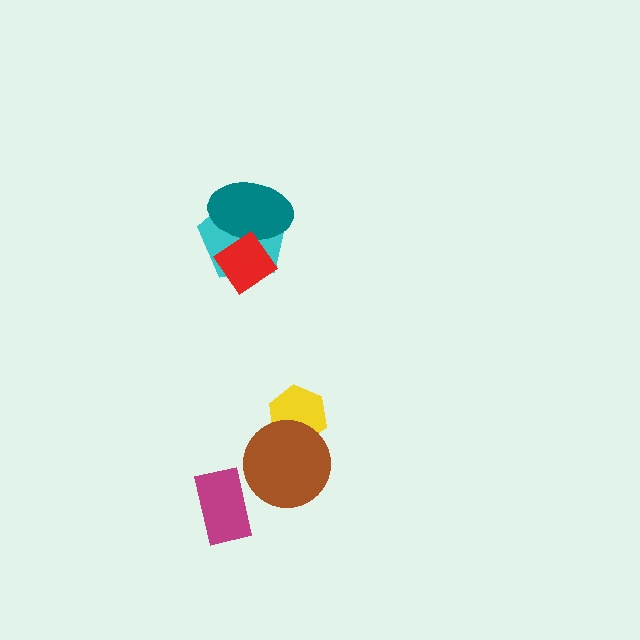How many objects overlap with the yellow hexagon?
1 object overlaps with the yellow hexagon.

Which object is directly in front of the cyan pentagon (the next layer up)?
The teal ellipse is directly in front of the cyan pentagon.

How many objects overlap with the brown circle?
1 object overlaps with the brown circle.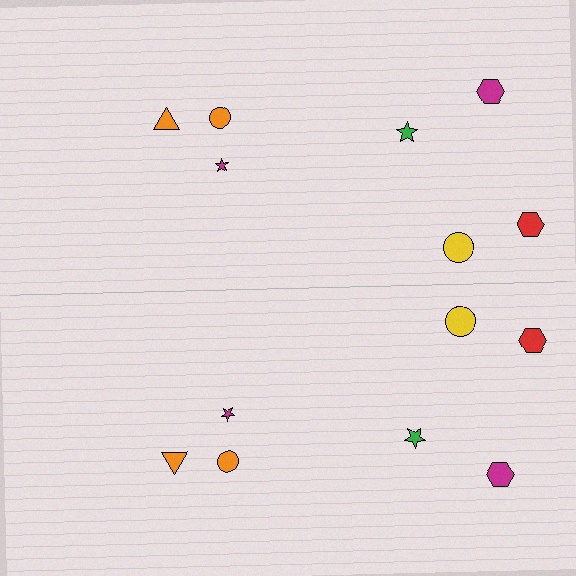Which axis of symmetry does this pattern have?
The pattern has a horizontal axis of symmetry running through the center of the image.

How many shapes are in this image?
There are 14 shapes in this image.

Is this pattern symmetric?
Yes, this pattern has bilateral (reflection) symmetry.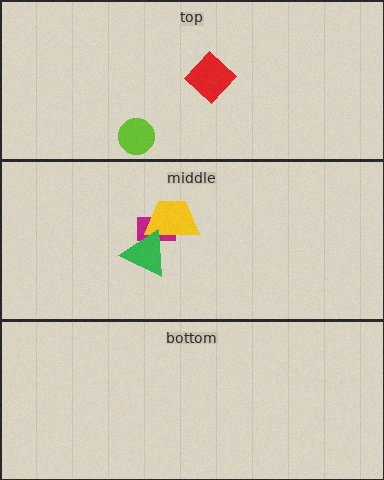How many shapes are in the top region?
2.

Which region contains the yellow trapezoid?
The middle region.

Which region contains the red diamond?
The top region.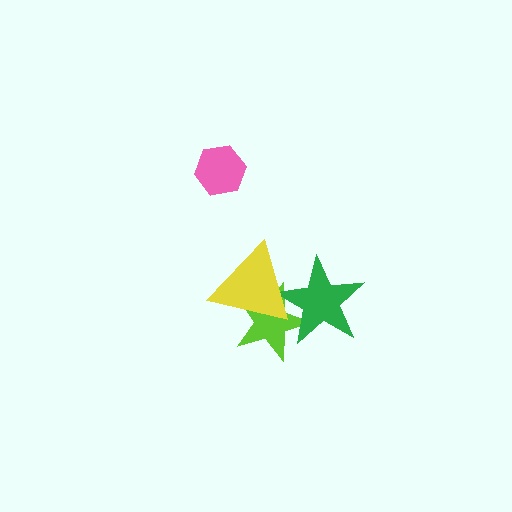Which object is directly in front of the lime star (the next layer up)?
The green star is directly in front of the lime star.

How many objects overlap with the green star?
2 objects overlap with the green star.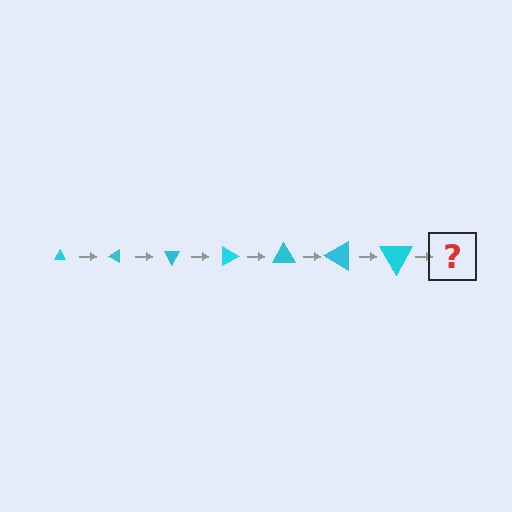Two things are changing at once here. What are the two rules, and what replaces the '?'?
The two rules are that the triangle grows larger each step and it rotates 30 degrees each step. The '?' should be a triangle, larger than the previous one and rotated 210 degrees from the start.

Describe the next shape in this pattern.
It should be a triangle, larger than the previous one and rotated 210 degrees from the start.